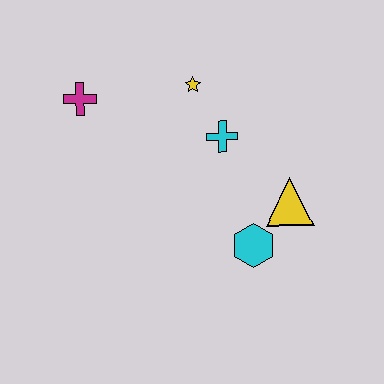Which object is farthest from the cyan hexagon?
The magenta cross is farthest from the cyan hexagon.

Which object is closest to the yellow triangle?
The cyan hexagon is closest to the yellow triangle.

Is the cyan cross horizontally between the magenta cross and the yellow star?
No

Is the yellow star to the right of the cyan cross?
No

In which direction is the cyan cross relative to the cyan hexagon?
The cyan cross is above the cyan hexagon.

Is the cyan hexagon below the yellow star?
Yes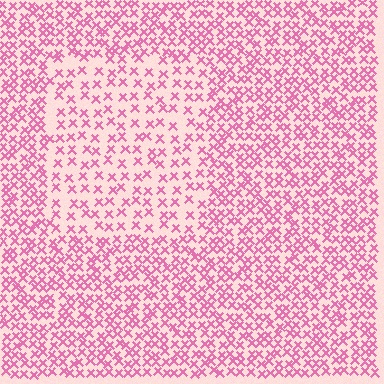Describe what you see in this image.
The image contains small pink elements arranged at two different densities. A rectangle-shaped region is visible where the elements are less densely packed than the surrounding area.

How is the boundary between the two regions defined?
The boundary is defined by a change in element density (approximately 1.9x ratio). All elements are the same color, size, and shape.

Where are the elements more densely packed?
The elements are more densely packed outside the rectangle boundary.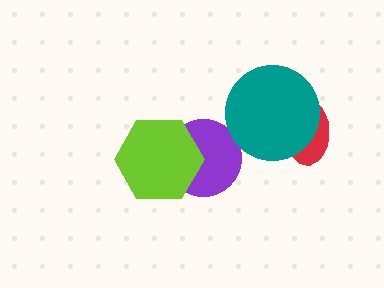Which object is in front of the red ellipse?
The teal circle is in front of the red ellipse.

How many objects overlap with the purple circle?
1 object overlaps with the purple circle.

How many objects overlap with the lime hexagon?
1 object overlaps with the lime hexagon.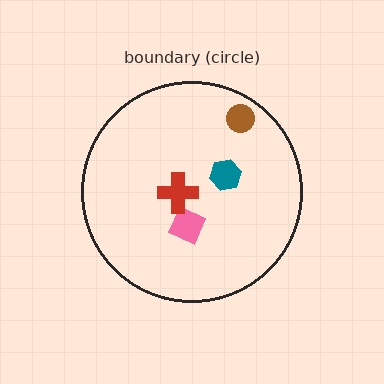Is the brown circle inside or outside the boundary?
Inside.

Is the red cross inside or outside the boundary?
Inside.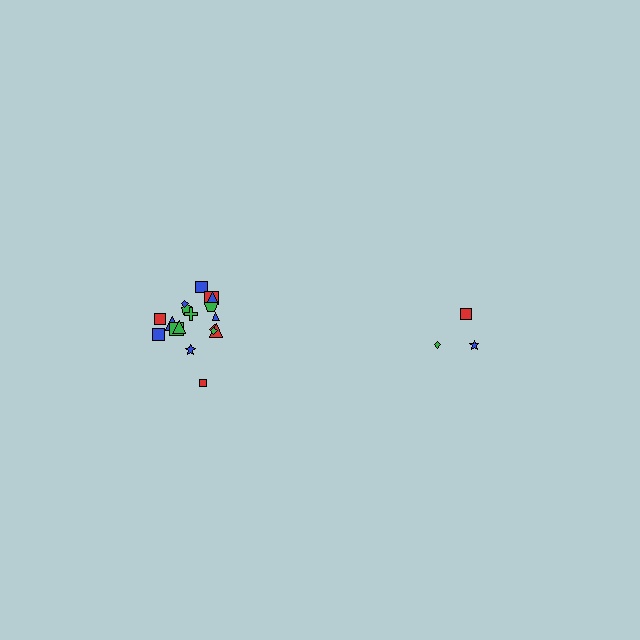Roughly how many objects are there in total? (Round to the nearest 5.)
Roughly 20 objects in total.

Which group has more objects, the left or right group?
The left group.